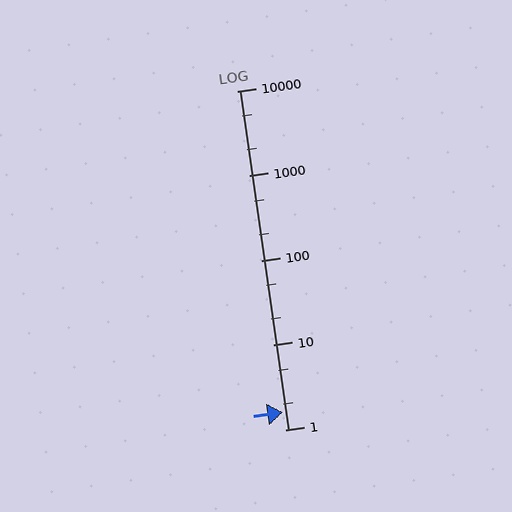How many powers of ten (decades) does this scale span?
The scale spans 4 decades, from 1 to 10000.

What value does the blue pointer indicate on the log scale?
The pointer indicates approximately 1.6.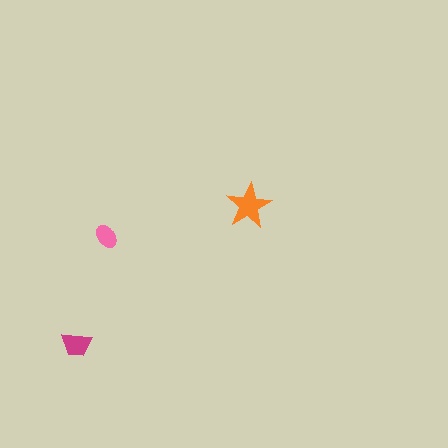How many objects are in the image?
There are 3 objects in the image.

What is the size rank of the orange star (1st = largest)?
1st.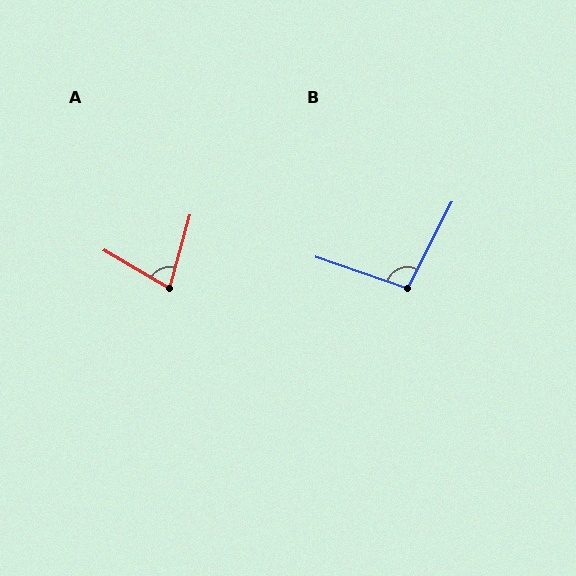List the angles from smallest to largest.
A (75°), B (98°).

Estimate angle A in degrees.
Approximately 75 degrees.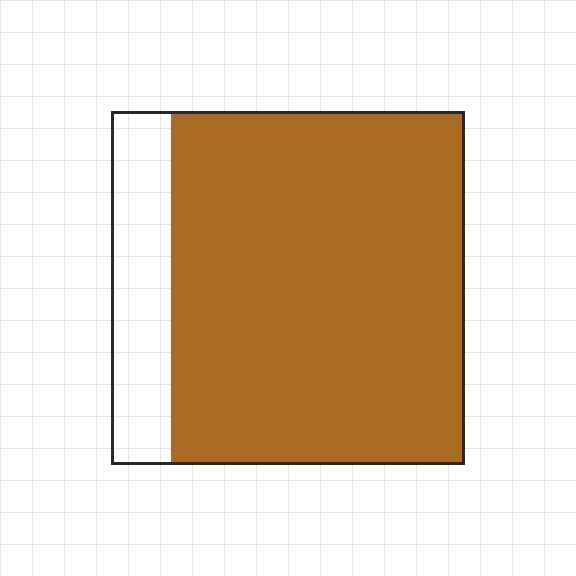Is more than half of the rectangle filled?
Yes.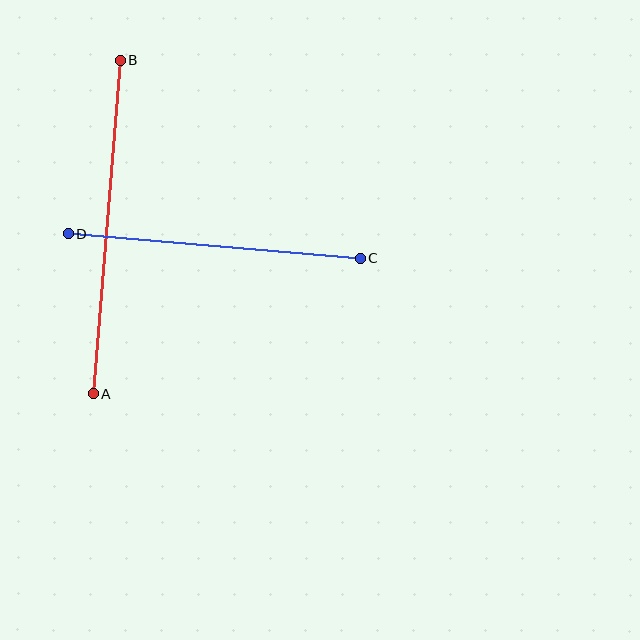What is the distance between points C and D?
The distance is approximately 293 pixels.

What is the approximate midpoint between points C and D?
The midpoint is at approximately (214, 246) pixels.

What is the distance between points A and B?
The distance is approximately 335 pixels.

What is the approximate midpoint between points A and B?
The midpoint is at approximately (107, 227) pixels.